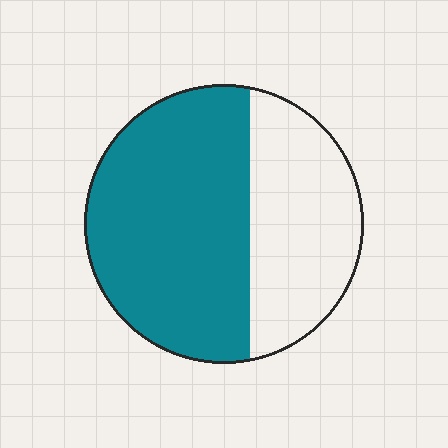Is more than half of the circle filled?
Yes.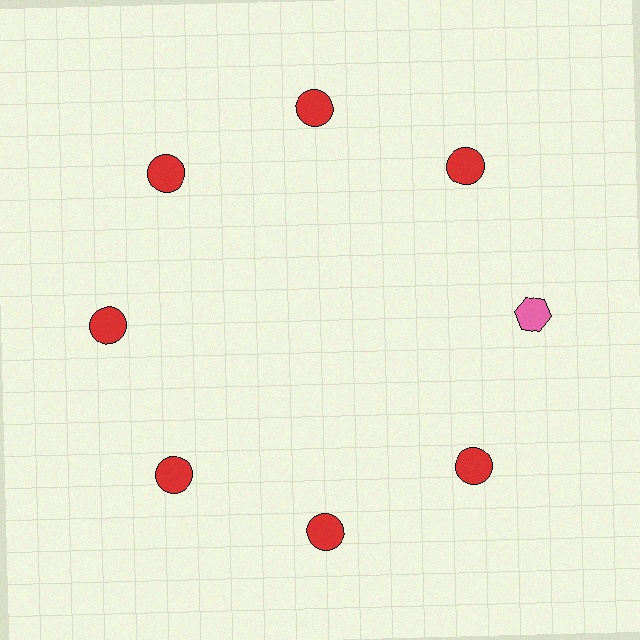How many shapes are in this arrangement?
There are 8 shapes arranged in a ring pattern.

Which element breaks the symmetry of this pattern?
The pink hexagon at roughly the 3 o'clock position breaks the symmetry. All other shapes are red circles.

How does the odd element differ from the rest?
It differs in both color (pink instead of red) and shape (hexagon instead of circle).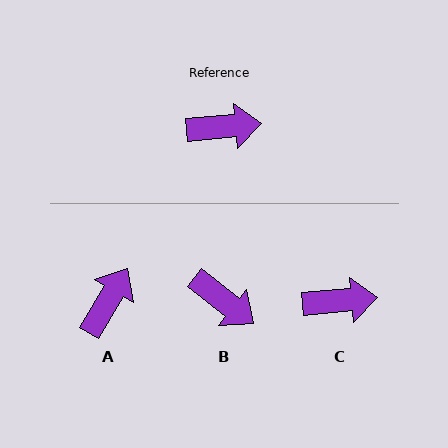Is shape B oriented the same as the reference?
No, it is off by about 43 degrees.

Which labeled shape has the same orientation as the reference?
C.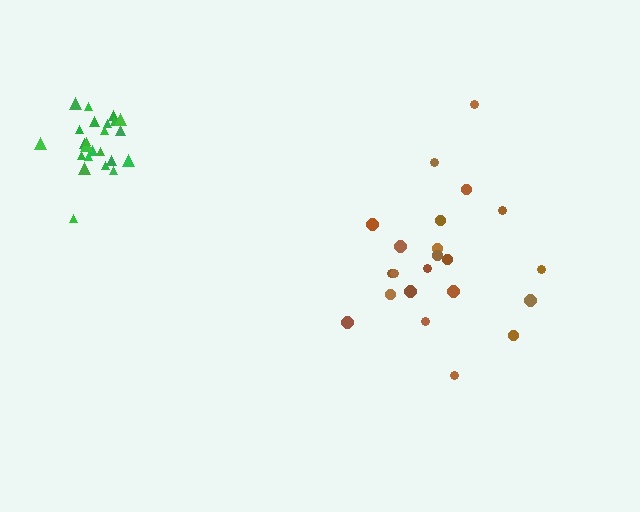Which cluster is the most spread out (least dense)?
Brown.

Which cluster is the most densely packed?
Green.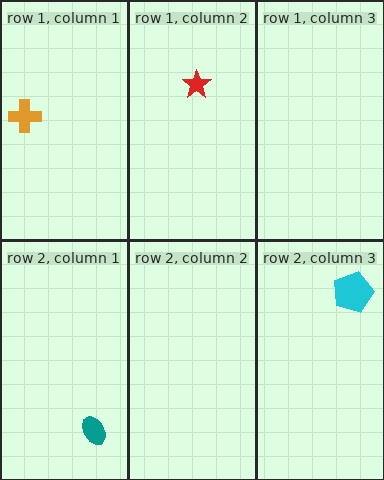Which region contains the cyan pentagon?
The row 2, column 3 region.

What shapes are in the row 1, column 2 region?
The red star.